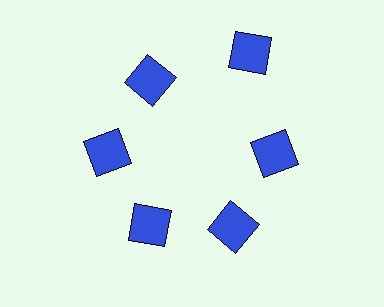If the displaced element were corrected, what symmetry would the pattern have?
It would have 6-fold rotational symmetry — the pattern would map onto itself every 60 degrees.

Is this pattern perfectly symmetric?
No. The 6 blue squares are arranged in a ring, but one element near the 1 o'clock position is pushed outward from the center, breaking the 6-fold rotational symmetry.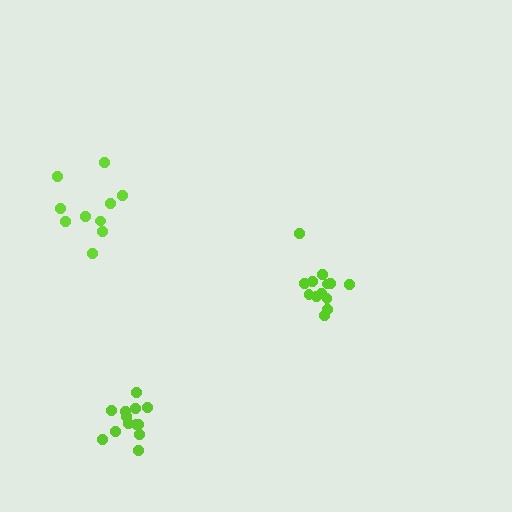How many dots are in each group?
Group 1: 10 dots, Group 2: 13 dots, Group 3: 13 dots (36 total).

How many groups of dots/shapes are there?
There are 3 groups.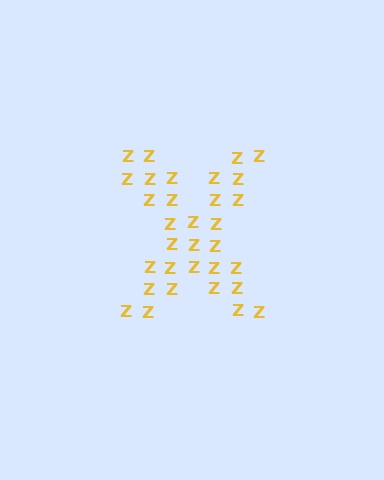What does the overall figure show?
The overall figure shows the letter X.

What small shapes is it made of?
It is made of small letter Z's.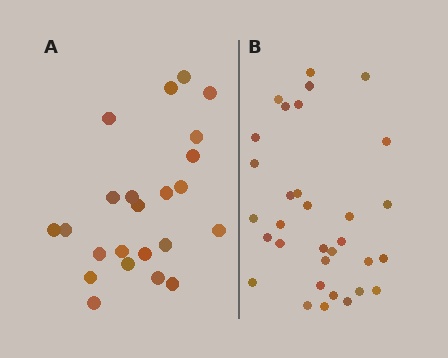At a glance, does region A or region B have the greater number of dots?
Region B (the right region) has more dots.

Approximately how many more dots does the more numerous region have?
Region B has roughly 8 or so more dots than region A.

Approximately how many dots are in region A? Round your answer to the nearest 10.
About 20 dots. (The exact count is 23, which rounds to 20.)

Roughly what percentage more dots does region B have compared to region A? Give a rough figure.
About 40% more.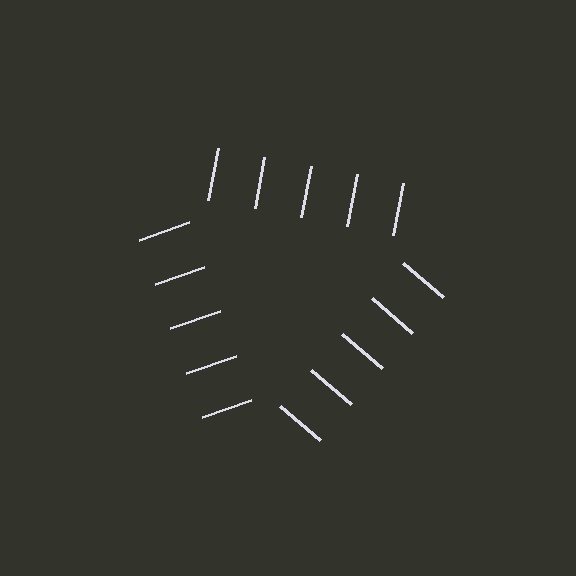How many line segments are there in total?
15 — 5 along each of the 3 edges.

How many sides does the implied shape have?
3 sides — the line-ends trace a triangle.